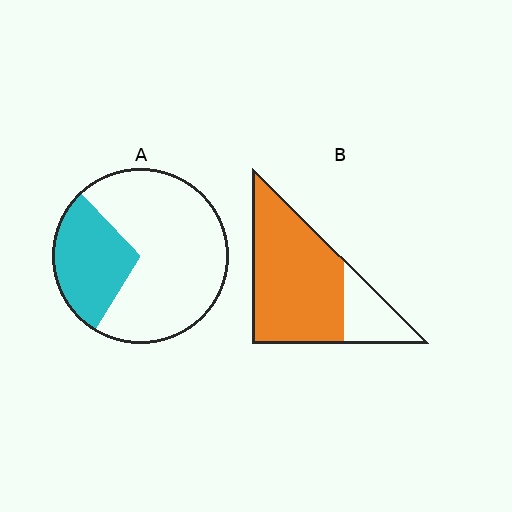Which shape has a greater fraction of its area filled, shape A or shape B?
Shape B.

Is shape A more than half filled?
No.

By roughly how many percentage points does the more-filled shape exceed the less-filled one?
By roughly 45 percentage points (B over A).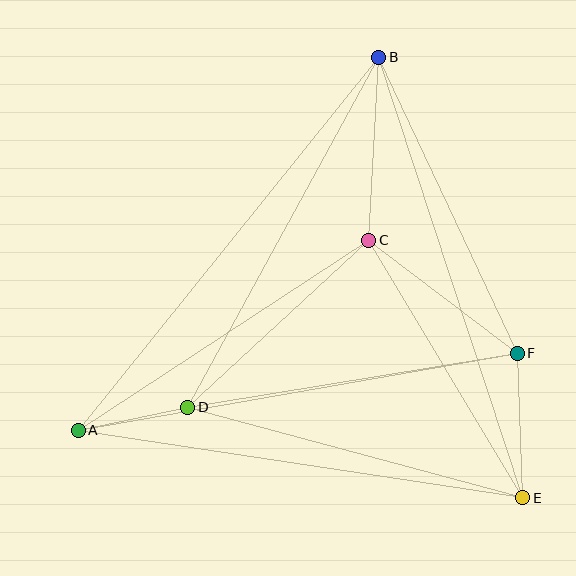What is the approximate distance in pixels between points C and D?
The distance between C and D is approximately 246 pixels.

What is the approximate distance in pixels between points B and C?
The distance between B and C is approximately 183 pixels.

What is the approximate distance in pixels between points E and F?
The distance between E and F is approximately 145 pixels.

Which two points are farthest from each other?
Points A and B are farthest from each other.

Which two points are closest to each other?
Points A and D are closest to each other.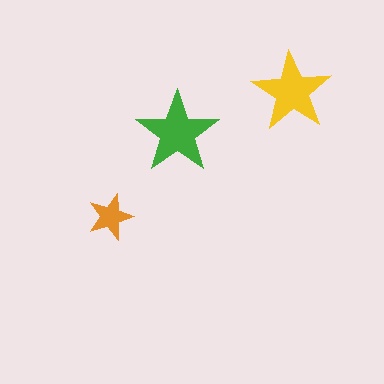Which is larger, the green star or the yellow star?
The green one.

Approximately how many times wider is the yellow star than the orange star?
About 1.5 times wider.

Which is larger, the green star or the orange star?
The green one.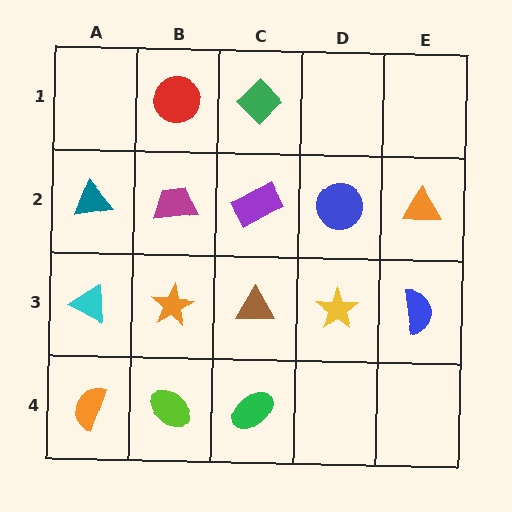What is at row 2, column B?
A magenta trapezoid.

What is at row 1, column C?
A green diamond.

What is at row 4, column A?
An orange semicircle.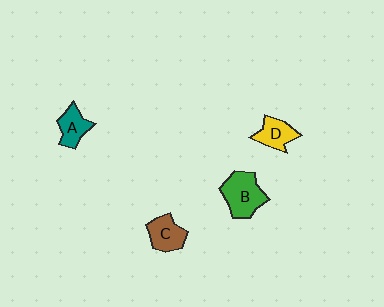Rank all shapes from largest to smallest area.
From largest to smallest: B (green), C (brown), D (yellow), A (teal).